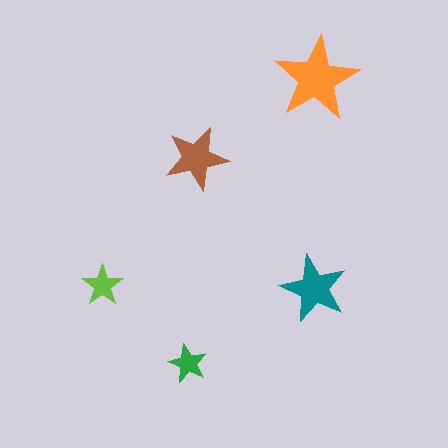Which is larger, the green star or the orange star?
The orange one.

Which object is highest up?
The orange star is topmost.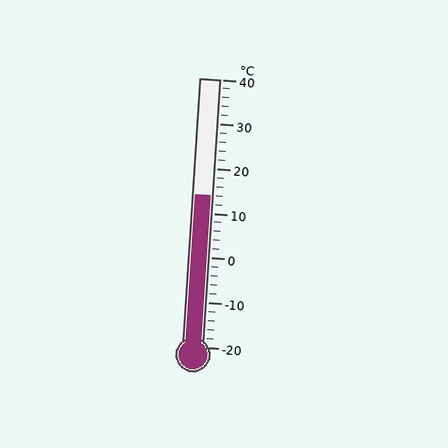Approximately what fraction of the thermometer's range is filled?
The thermometer is filled to approximately 55% of its range.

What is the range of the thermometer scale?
The thermometer scale ranges from -20°C to 40°C.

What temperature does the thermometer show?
The thermometer shows approximately 14°C.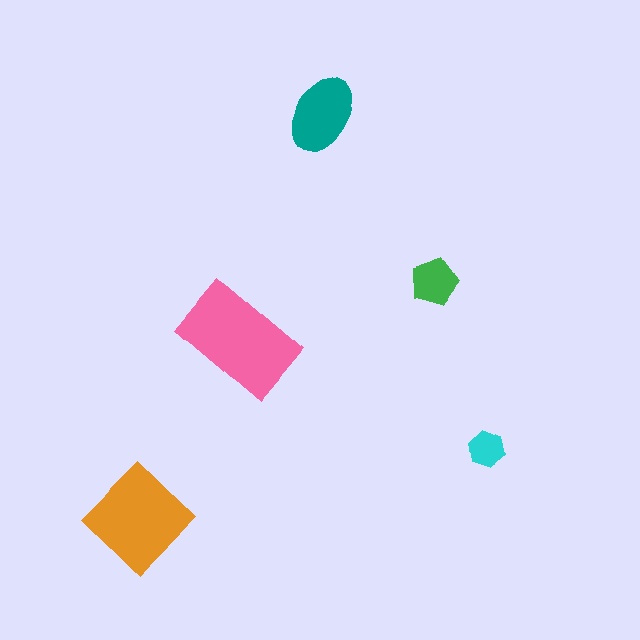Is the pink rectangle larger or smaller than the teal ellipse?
Larger.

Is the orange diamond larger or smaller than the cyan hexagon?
Larger.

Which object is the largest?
The pink rectangle.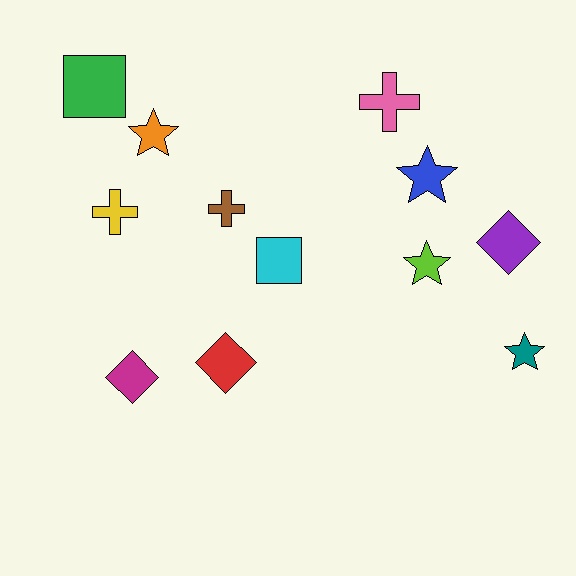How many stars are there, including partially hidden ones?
There are 4 stars.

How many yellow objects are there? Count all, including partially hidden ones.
There is 1 yellow object.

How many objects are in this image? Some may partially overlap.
There are 12 objects.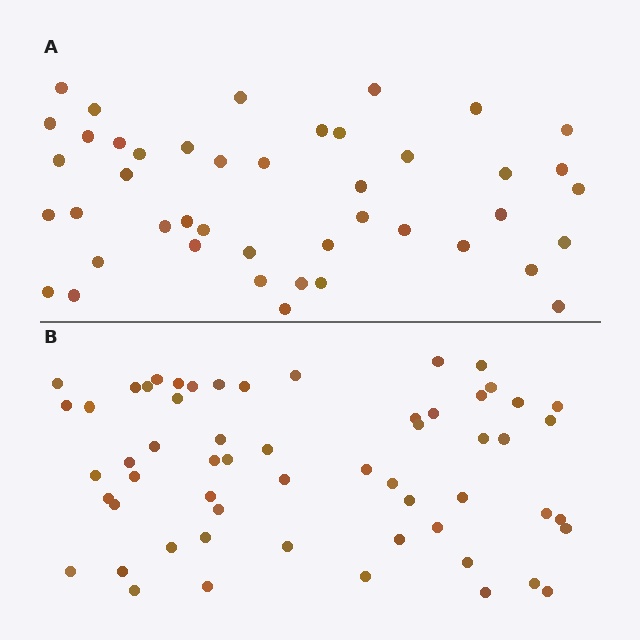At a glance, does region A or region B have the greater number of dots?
Region B (the bottom region) has more dots.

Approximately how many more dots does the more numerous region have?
Region B has approximately 15 more dots than region A.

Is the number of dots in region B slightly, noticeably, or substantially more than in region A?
Region B has noticeably more, but not dramatically so. The ratio is roughly 1.3 to 1.